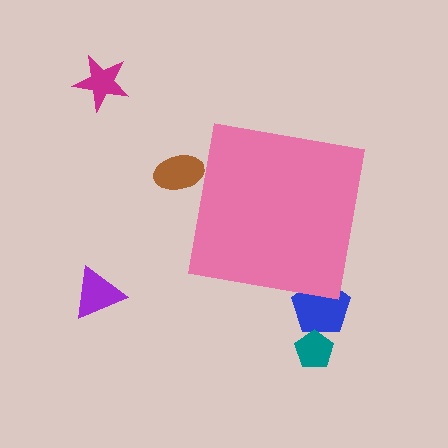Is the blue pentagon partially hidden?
Yes, the blue pentagon is partially hidden behind the pink square.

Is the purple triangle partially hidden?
No, the purple triangle is fully visible.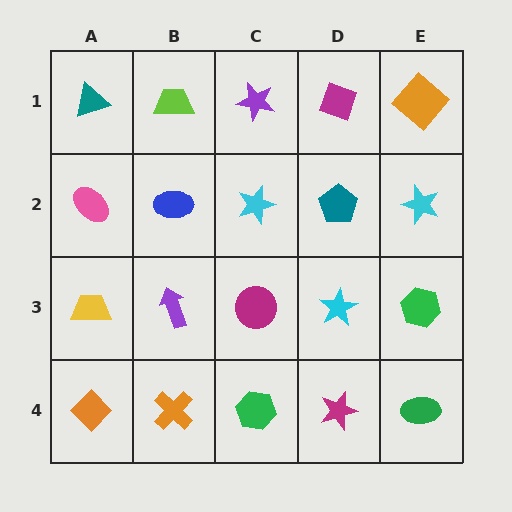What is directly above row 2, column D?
A magenta diamond.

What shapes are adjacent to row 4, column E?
A green hexagon (row 3, column E), a magenta star (row 4, column D).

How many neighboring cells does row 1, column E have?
2.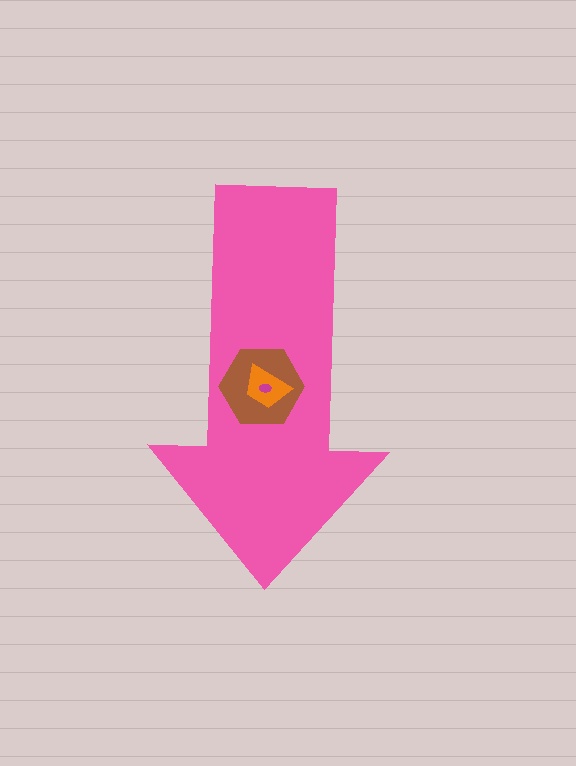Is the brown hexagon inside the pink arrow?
Yes.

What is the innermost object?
The magenta ellipse.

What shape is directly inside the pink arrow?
The brown hexagon.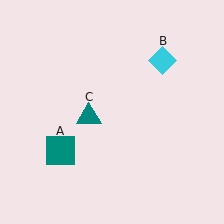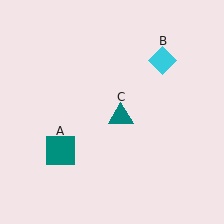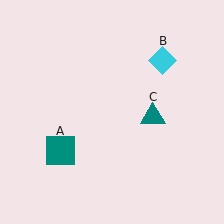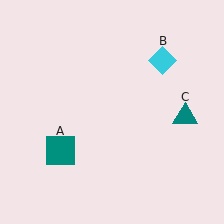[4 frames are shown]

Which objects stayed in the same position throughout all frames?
Teal square (object A) and cyan diamond (object B) remained stationary.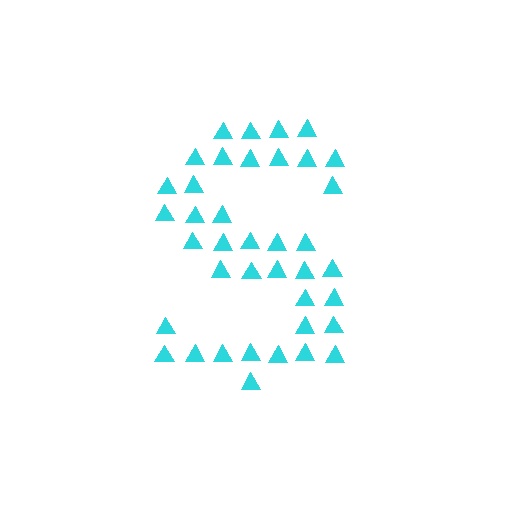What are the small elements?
The small elements are triangles.